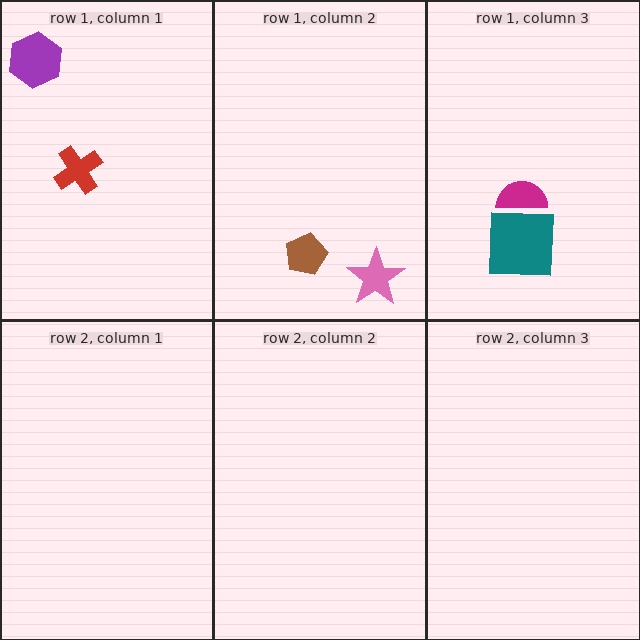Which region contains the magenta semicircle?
The row 1, column 3 region.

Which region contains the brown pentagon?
The row 1, column 2 region.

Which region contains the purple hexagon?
The row 1, column 1 region.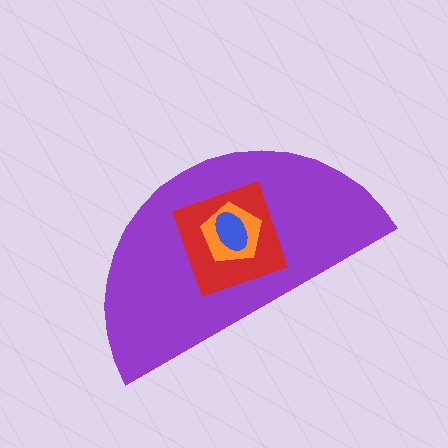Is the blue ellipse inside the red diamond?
Yes.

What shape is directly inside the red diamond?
The orange pentagon.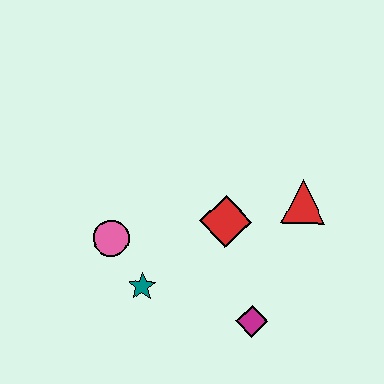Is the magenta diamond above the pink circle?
No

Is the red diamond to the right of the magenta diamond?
No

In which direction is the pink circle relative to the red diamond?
The pink circle is to the left of the red diamond.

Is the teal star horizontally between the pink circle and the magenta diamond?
Yes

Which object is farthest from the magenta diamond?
The pink circle is farthest from the magenta diamond.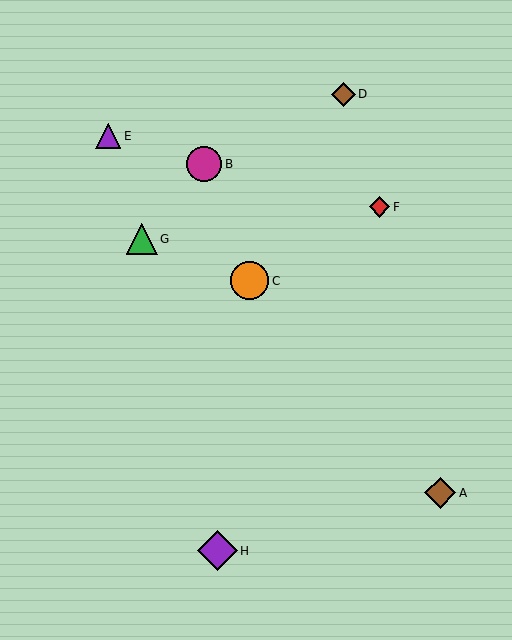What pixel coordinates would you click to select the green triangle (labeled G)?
Click at (142, 239) to select the green triangle G.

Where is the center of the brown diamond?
The center of the brown diamond is at (343, 94).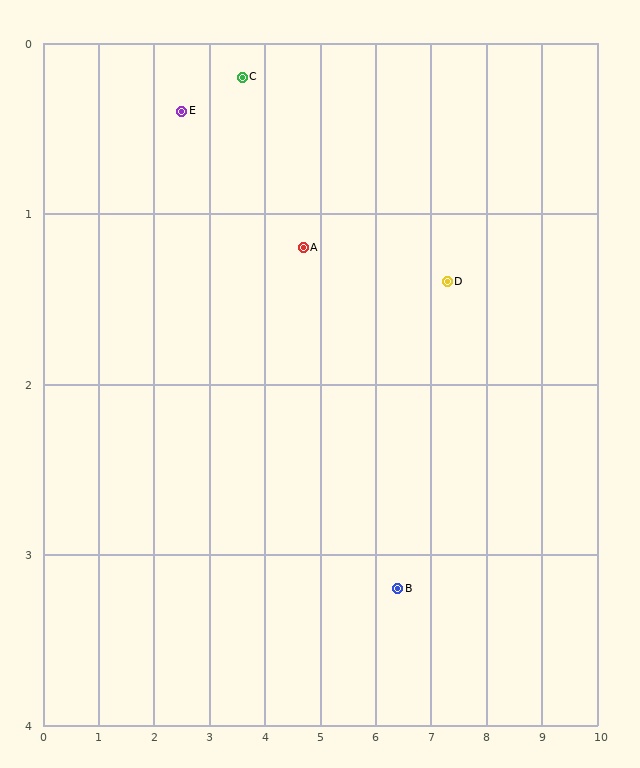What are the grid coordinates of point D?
Point D is at approximately (7.3, 1.4).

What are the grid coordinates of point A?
Point A is at approximately (4.7, 1.2).